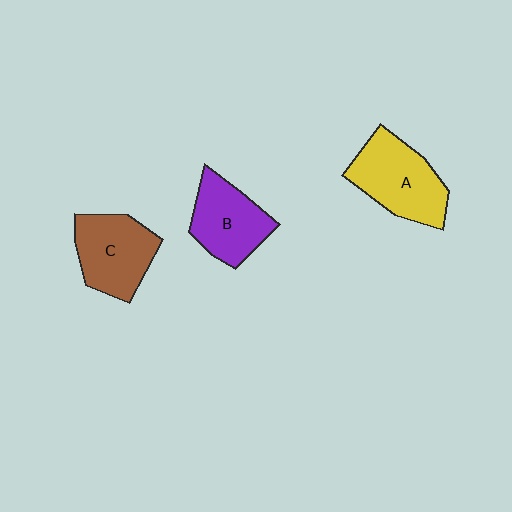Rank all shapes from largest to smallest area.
From largest to smallest: A (yellow), C (brown), B (purple).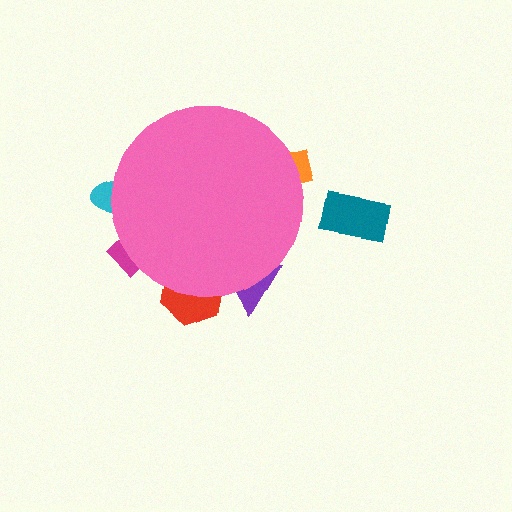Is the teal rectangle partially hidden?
No, the teal rectangle is fully visible.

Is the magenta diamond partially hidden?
Yes, the magenta diamond is partially hidden behind the pink circle.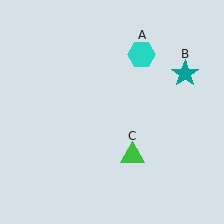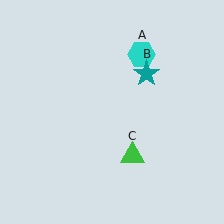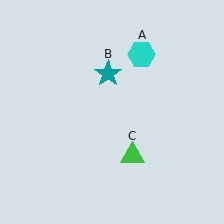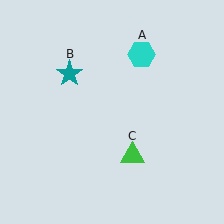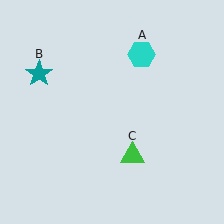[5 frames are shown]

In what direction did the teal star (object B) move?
The teal star (object B) moved left.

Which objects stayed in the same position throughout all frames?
Cyan hexagon (object A) and green triangle (object C) remained stationary.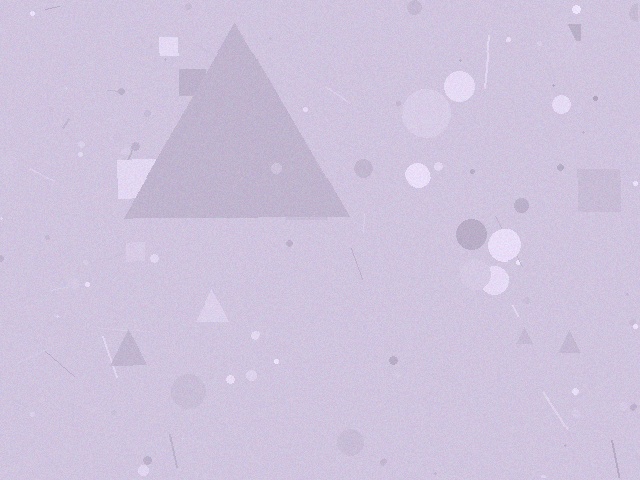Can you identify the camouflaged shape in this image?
The camouflaged shape is a triangle.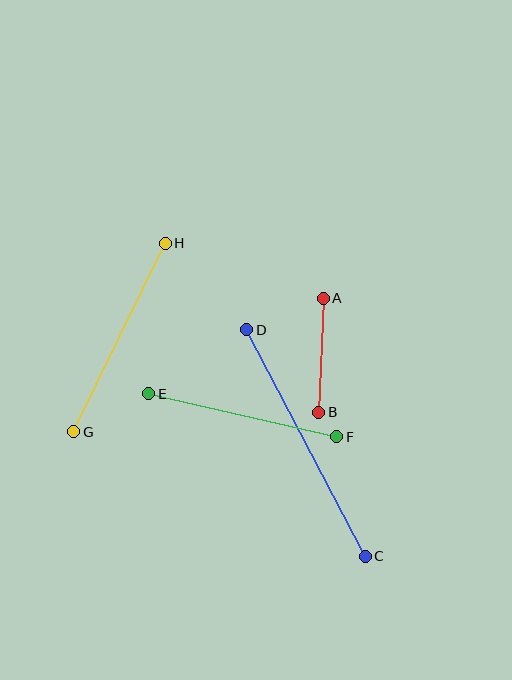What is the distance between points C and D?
The distance is approximately 256 pixels.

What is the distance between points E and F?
The distance is approximately 193 pixels.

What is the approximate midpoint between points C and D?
The midpoint is at approximately (306, 443) pixels.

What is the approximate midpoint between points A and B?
The midpoint is at approximately (321, 355) pixels.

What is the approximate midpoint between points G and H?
The midpoint is at approximately (119, 337) pixels.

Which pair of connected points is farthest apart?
Points C and D are farthest apart.